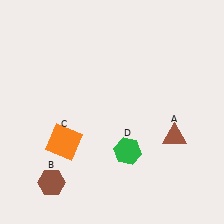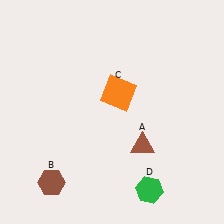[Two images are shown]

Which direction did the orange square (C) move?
The orange square (C) moved right.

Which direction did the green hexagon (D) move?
The green hexagon (D) moved down.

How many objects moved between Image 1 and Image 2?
3 objects moved between the two images.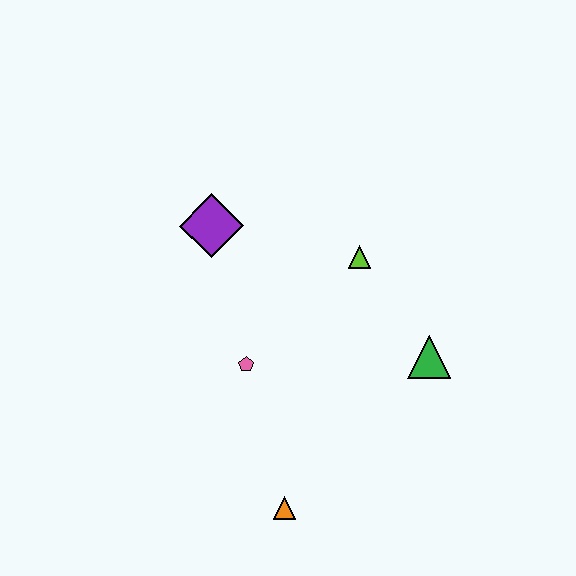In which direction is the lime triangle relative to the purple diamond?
The lime triangle is to the right of the purple diamond.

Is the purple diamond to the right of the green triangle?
No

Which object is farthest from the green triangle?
The purple diamond is farthest from the green triangle.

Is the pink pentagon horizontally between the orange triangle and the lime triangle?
No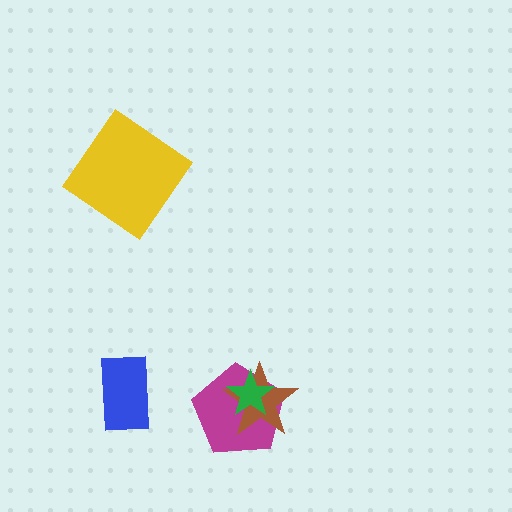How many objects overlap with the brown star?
2 objects overlap with the brown star.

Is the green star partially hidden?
No, no other shape covers it.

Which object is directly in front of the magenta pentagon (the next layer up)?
The brown star is directly in front of the magenta pentagon.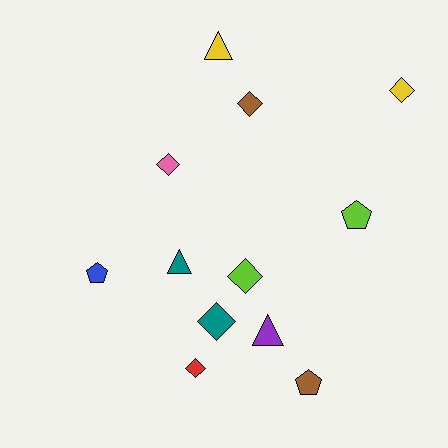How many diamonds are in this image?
There are 6 diamonds.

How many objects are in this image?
There are 12 objects.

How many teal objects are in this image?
There are 2 teal objects.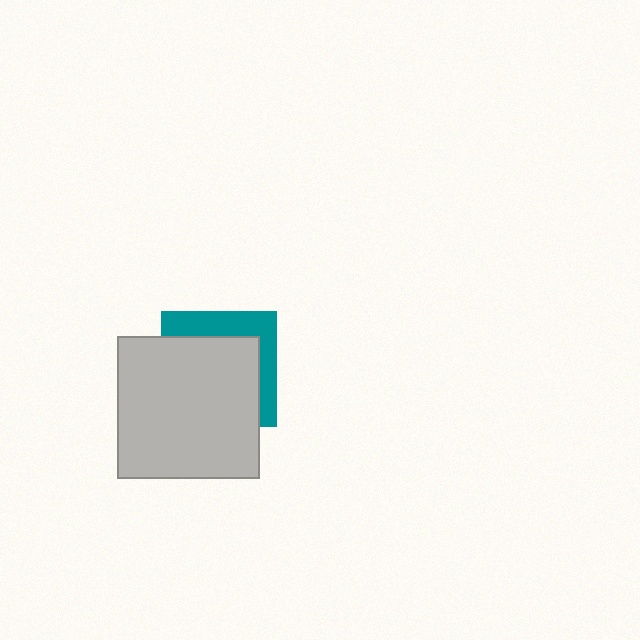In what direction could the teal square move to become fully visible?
The teal square could move toward the upper-right. That would shift it out from behind the light gray square entirely.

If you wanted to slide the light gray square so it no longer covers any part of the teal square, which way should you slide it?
Slide it toward the lower-left — that is the most direct way to separate the two shapes.